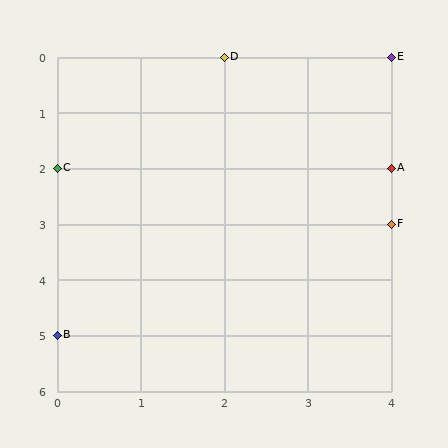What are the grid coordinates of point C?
Point C is at grid coordinates (0, 2).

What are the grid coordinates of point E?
Point E is at grid coordinates (4, 0).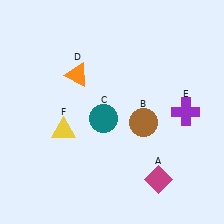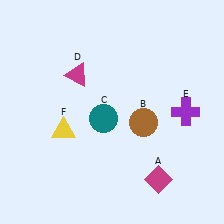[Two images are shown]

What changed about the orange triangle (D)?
In Image 1, D is orange. In Image 2, it changed to magenta.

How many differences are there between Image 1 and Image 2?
There is 1 difference between the two images.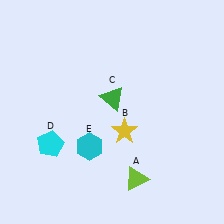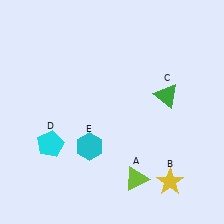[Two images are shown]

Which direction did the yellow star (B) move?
The yellow star (B) moved down.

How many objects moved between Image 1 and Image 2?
2 objects moved between the two images.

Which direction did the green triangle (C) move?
The green triangle (C) moved right.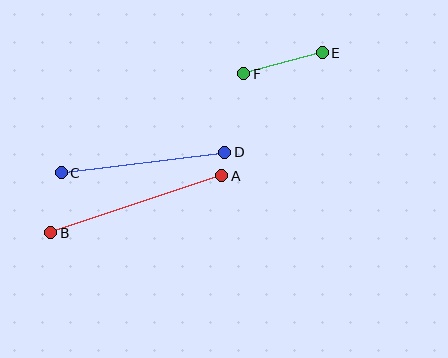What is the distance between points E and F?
The distance is approximately 81 pixels.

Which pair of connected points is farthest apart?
Points A and B are farthest apart.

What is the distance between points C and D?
The distance is approximately 165 pixels.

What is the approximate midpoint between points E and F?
The midpoint is at approximately (283, 63) pixels.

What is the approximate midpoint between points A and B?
The midpoint is at approximately (136, 204) pixels.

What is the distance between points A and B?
The distance is approximately 180 pixels.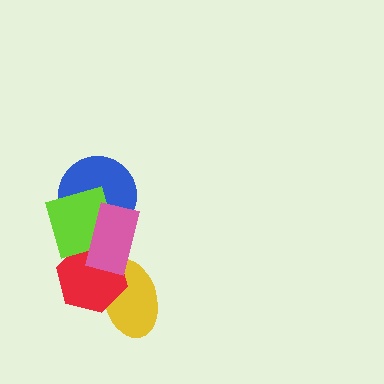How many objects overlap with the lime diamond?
3 objects overlap with the lime diamond.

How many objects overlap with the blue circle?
2 objects overlap with the blue circle.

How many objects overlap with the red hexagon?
3 objects overlap with the red hexagon.